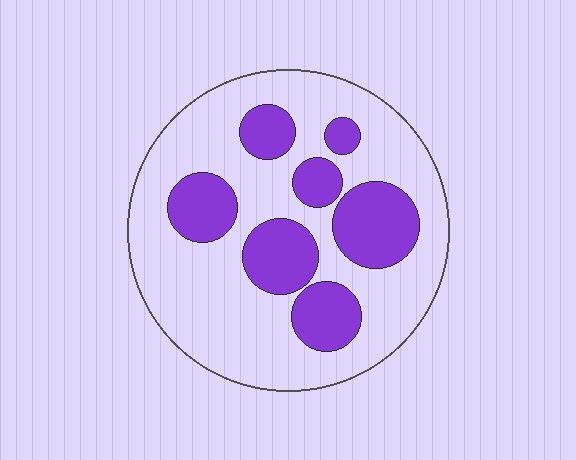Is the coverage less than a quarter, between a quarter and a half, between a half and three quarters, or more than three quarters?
Between a quarter and a half.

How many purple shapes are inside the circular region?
7.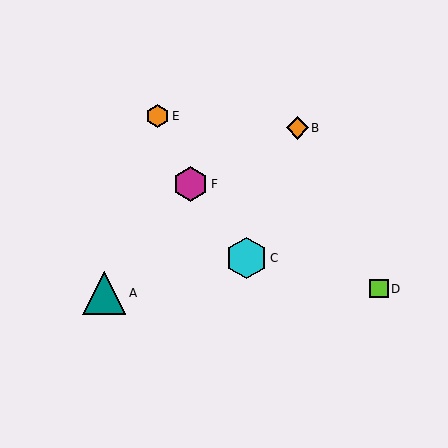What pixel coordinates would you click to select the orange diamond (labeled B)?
Click at (297, 128) to select the orange diamond B.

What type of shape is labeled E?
Shape E is an orange hexagon.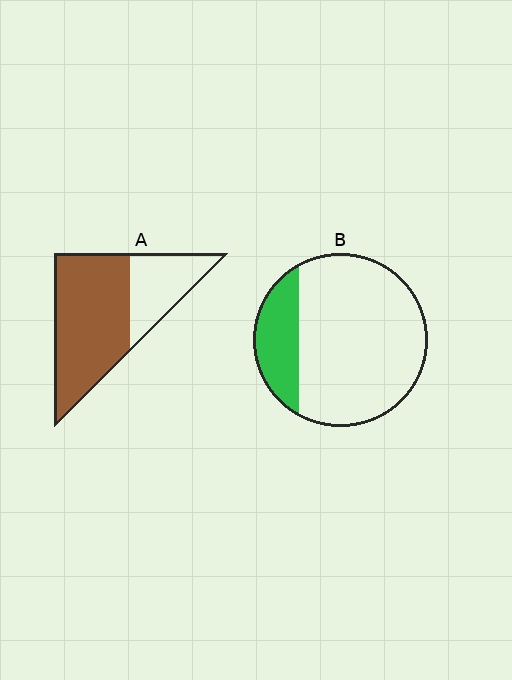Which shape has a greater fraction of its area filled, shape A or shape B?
Shape A.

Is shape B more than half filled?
No.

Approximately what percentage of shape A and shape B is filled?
A is approximately 70% and B is approximately 20%.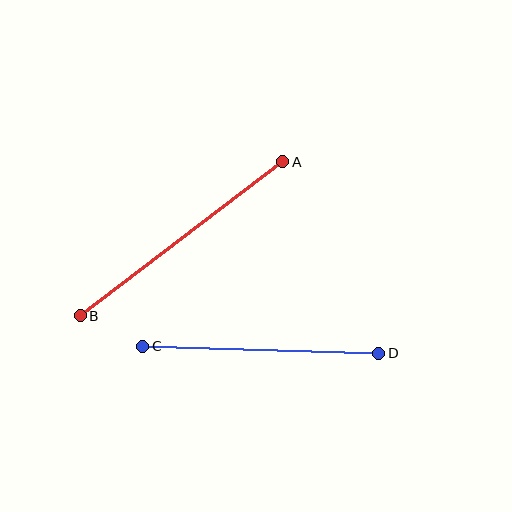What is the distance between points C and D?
The distance is approximately 236 pixels.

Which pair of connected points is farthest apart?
Points A and B are farthest apart.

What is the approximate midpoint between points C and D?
The midpoint is at approximately (261, 350) pixels.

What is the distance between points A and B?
The distance is approximately 254 pixels.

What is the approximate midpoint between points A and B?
The midpoint is at approximately (181, 239) pixels.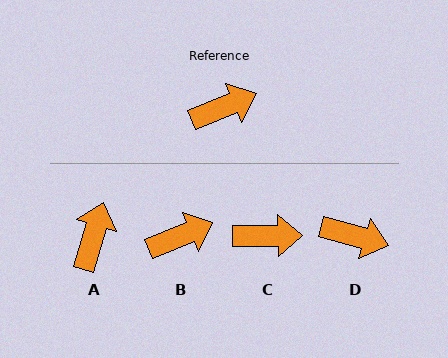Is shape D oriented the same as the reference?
No, it is off by about 38 degrees.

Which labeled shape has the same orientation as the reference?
B.